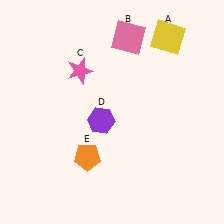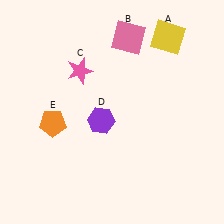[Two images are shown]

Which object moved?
The orange pentagon (E) moved left.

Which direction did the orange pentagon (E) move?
The orange pentagon (E) moved left.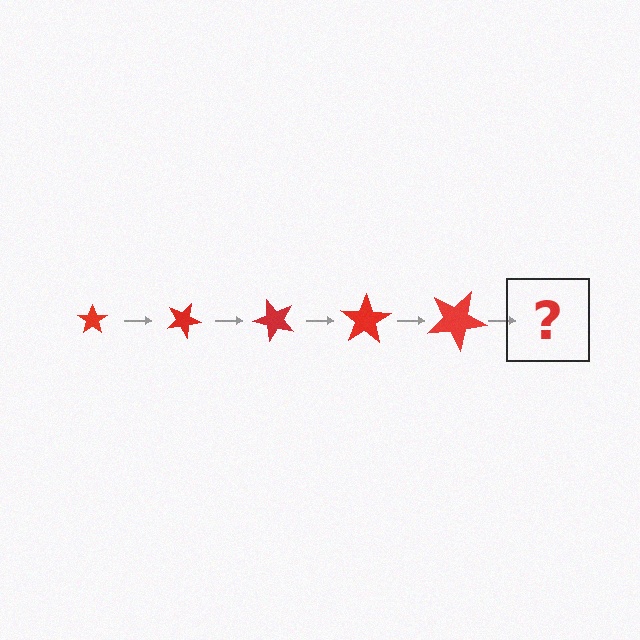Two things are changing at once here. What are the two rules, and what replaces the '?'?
The two rules are that the star grows larger each step and it rotates 25 degrees each step. The '?' should be a star, larger than the previous one and rotated 125 degrees from the start.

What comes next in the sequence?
The next element should be a star, larger than the previous one and rotated 125 degrees from the start.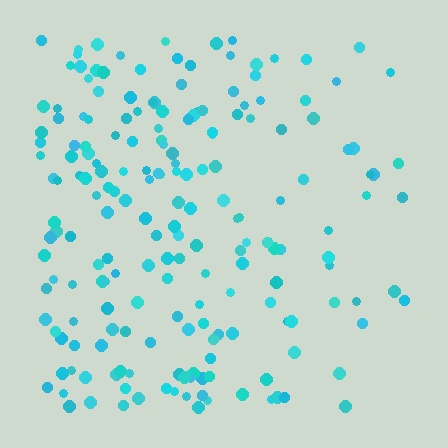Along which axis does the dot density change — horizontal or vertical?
Horizontal.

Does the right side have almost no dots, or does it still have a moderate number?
Still a moderate number, just noticeably fewer than the left.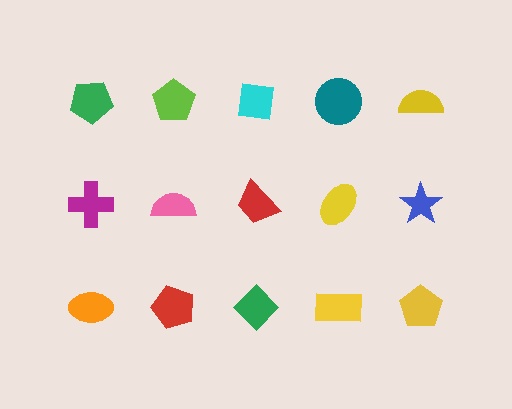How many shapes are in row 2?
5 shapes.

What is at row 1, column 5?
A yellow semicircle.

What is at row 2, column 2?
A pink semicircle.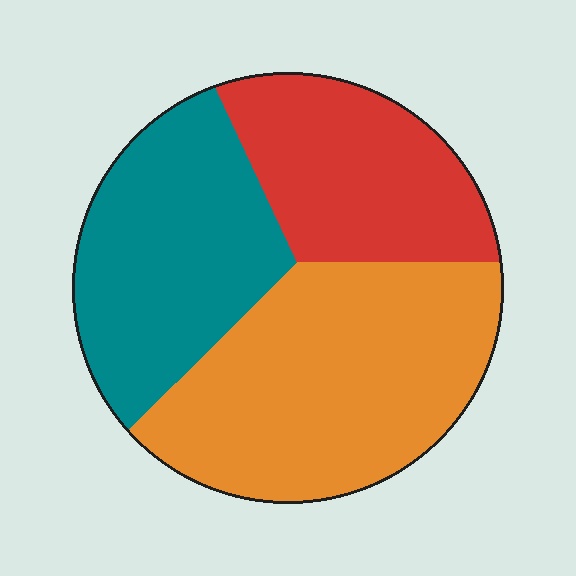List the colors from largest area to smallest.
From largest to smallest: orange, teal, red.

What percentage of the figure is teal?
Teal covers about 30% of the figure.